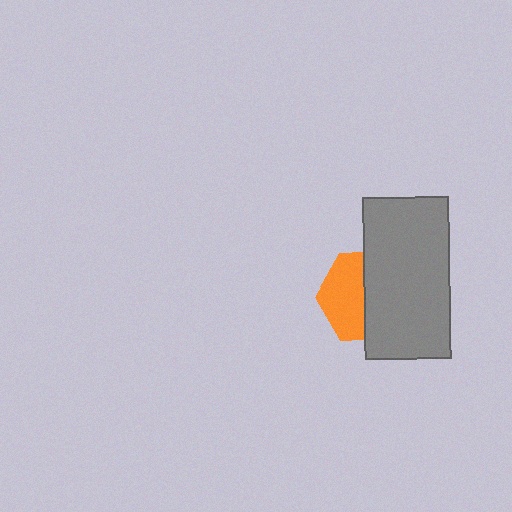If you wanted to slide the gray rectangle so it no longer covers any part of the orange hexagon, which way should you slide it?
Slide it right — that is the most direct way to separate the two shapes.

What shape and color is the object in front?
The object in front is a gray rectangle.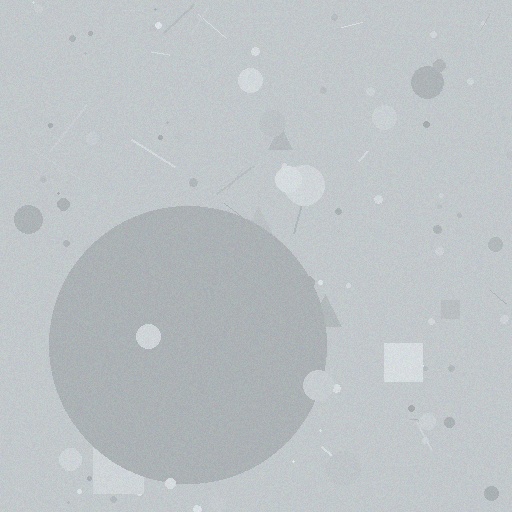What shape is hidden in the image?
A circle is hidden in the image.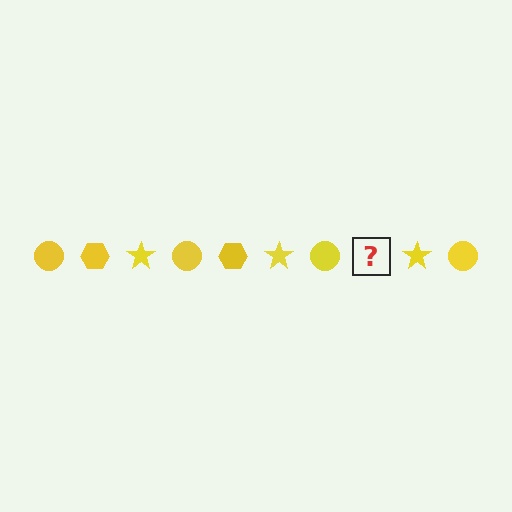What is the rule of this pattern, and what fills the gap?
The rule is that the pattern cycles through circle, hexagon, star shapes in yellow. The gap should be filled with a yellow hexagon.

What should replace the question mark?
The question mark should be replaced with a yellow hexagon.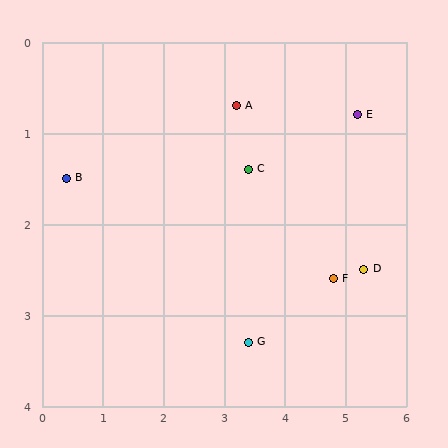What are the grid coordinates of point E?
Point E is at approximately (5.2, 0.8).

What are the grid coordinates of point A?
Point A is at approximately (3.2, 0.7).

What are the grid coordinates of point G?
Point G is at approximately (3.4, 3.3).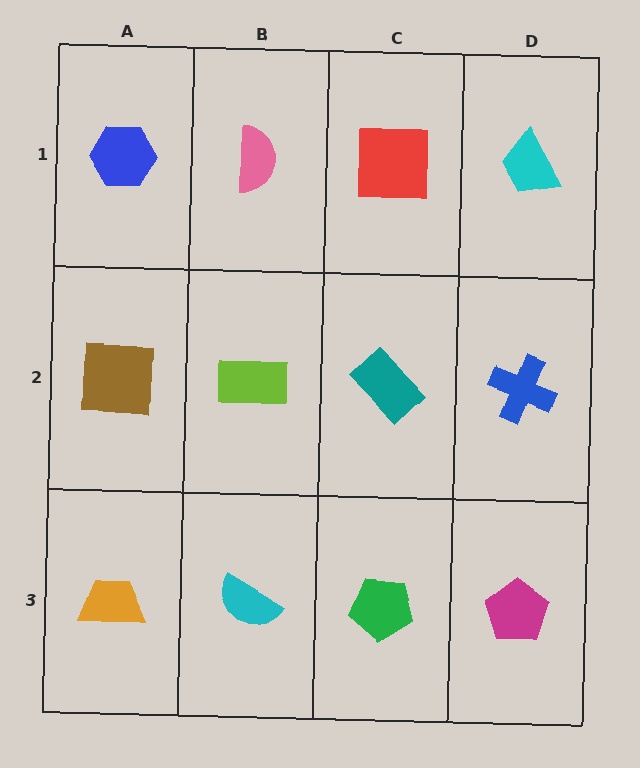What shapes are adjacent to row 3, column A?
A brown square (row 2, column A), a cyan semicircle (row 3, column B).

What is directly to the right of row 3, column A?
A cyan semicircle.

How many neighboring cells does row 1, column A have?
2.